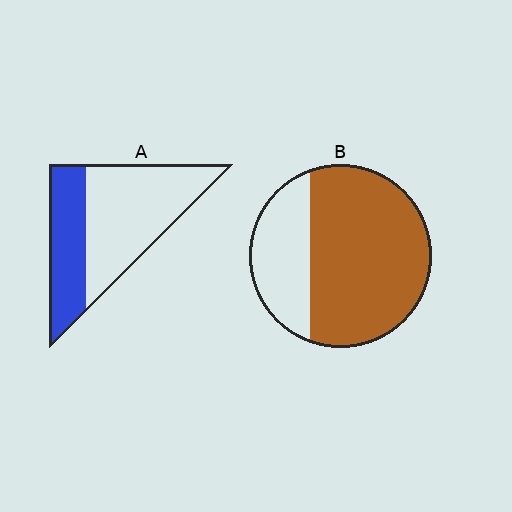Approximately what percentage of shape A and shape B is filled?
A is approximately 35% and B is approximately 70%.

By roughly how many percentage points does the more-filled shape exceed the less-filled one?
By roughly 35 percentage points (B over A).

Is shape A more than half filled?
No.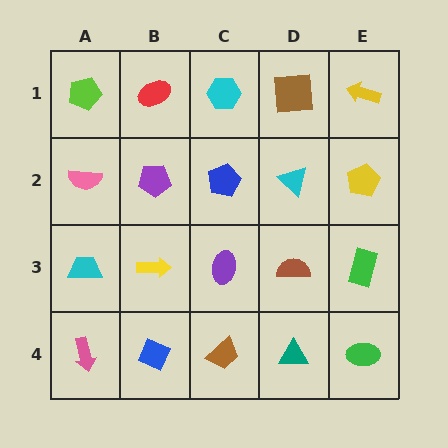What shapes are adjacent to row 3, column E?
A yellow pentagon (row 2, column E), a green ellipse (row 4, column E), a brown semicircle (row 3, column D).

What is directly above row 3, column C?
A blue pentagon.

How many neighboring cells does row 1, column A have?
2.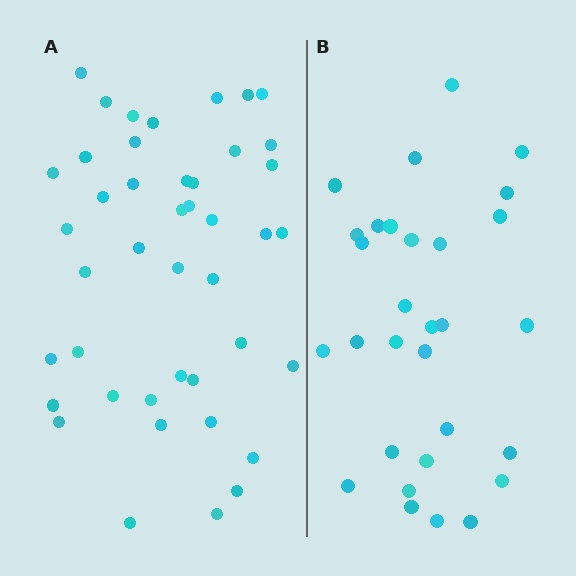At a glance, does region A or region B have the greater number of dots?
Region A (the left region) has more dots.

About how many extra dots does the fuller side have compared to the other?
Region A has approximately 15 more dots than region B.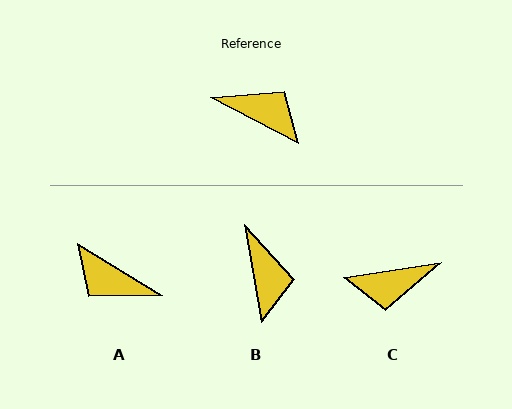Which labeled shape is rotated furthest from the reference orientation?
A, about 176 degrees away.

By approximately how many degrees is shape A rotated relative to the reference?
Approximately 176 degrees counter-clockwise.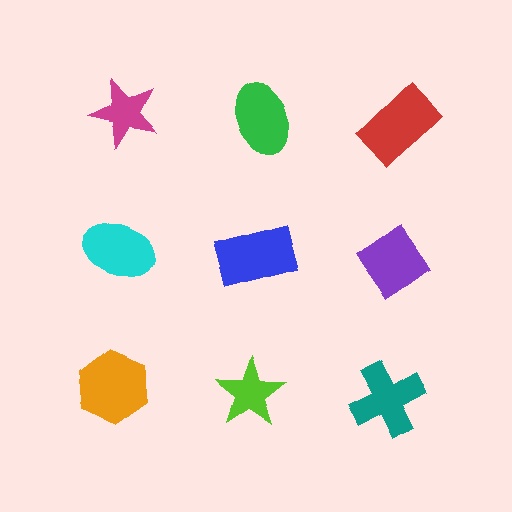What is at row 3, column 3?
A teal cross.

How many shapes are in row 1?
3 shapes.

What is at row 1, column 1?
A magenta star.